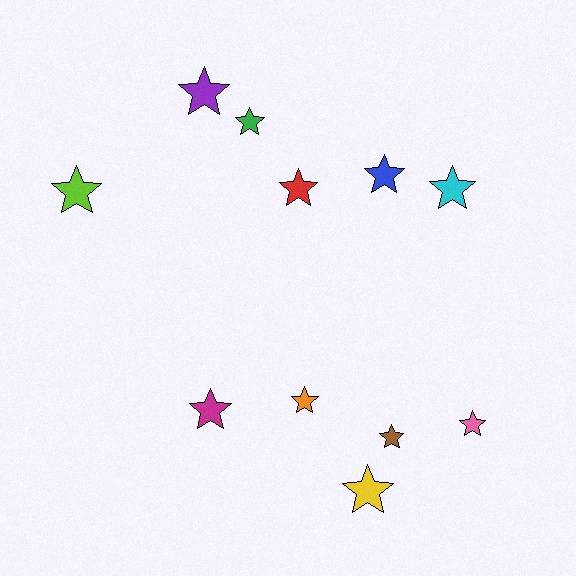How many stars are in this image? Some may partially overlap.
There are 11 stars.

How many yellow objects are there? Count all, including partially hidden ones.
There is 1 yellow object.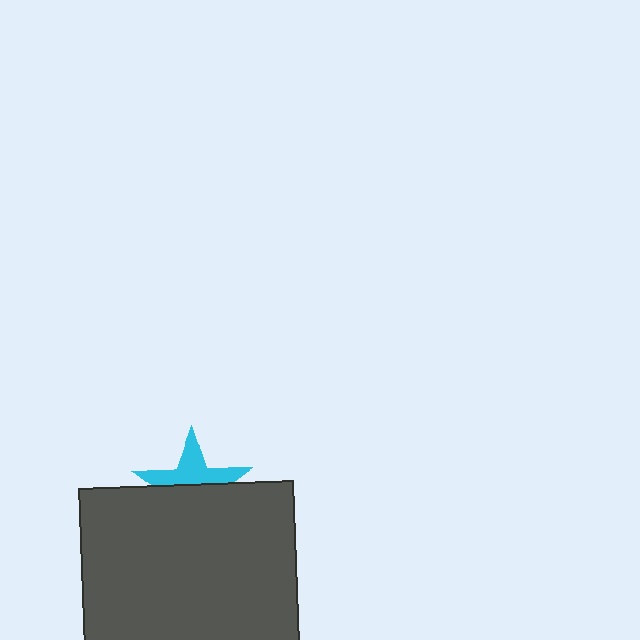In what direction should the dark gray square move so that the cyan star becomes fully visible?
The dark gray square should move down. That is the shortest direction to clear the overlap and leave the cyan star fully visible.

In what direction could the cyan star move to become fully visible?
The cyan star could move up. That would shift it out from behind the dark gray square entirely.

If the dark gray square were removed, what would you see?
You would see the complete cyan star.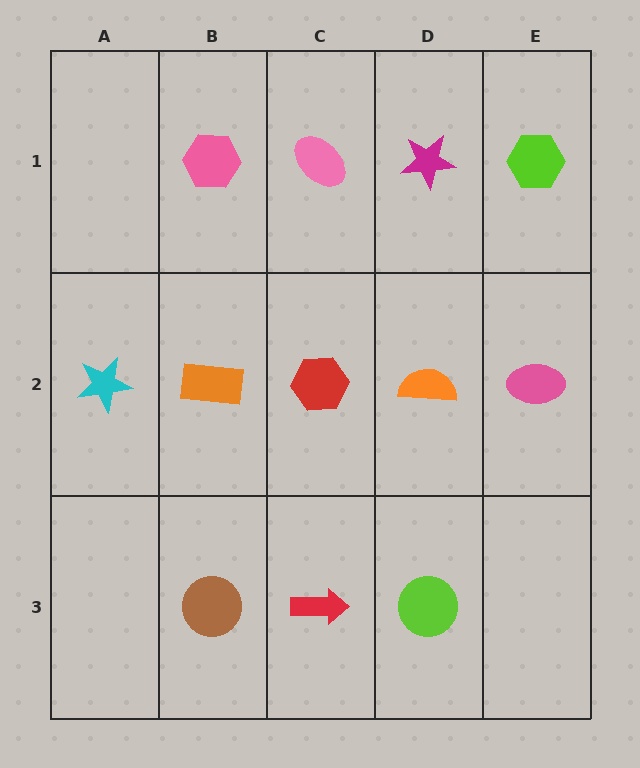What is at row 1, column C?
A pink ellipse.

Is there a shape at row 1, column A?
No, that cell is empty.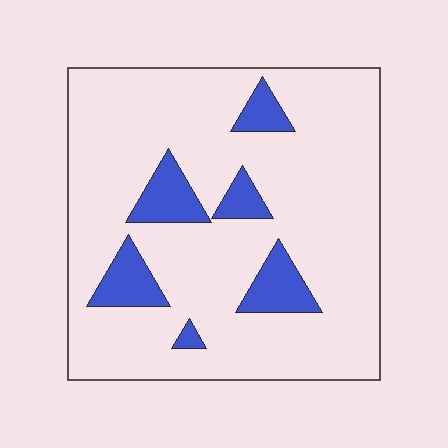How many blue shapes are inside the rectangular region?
6.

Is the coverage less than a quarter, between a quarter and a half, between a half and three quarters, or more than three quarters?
Less than a quarter.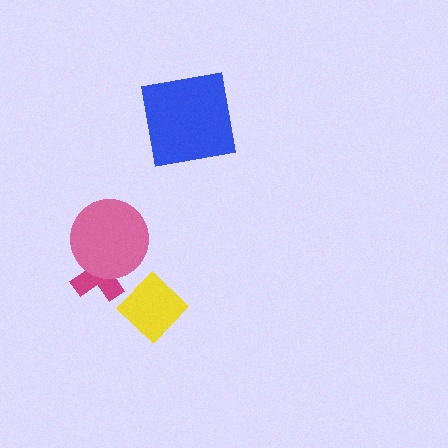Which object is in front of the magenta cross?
The pink circle is in front of the magenta cross.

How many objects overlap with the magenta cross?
1 object overlaps with the magenta cross.